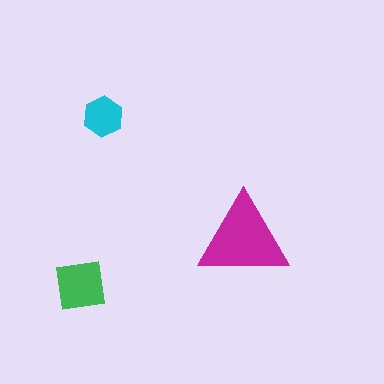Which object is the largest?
The magenta triangle.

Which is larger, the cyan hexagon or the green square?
The green square.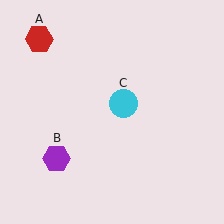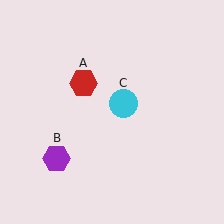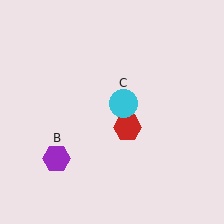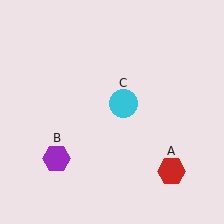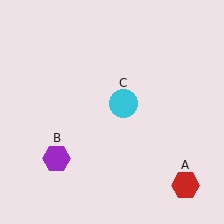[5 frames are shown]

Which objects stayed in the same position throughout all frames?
Purple hexagon (object B) and cyan circle (object C) remained stationary.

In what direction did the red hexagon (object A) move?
The red hexagon (object A) moved down and to the right.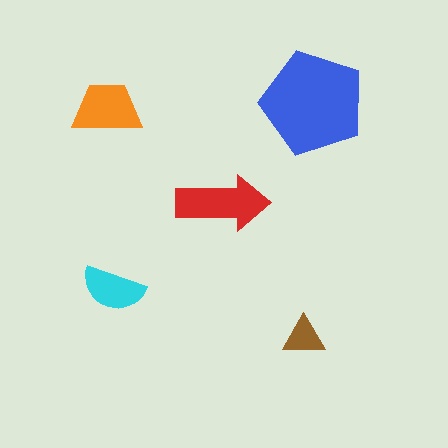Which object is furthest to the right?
The blue pentagon is rightmost.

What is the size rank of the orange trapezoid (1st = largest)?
3rd.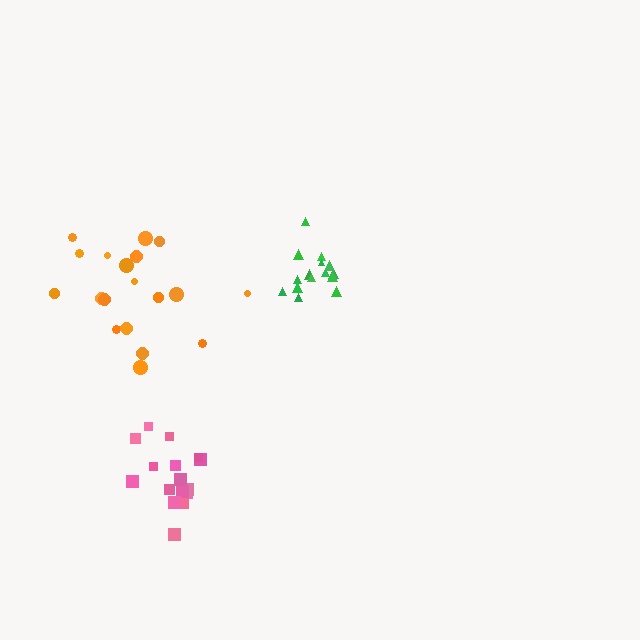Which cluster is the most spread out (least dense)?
Orange.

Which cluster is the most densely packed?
Green.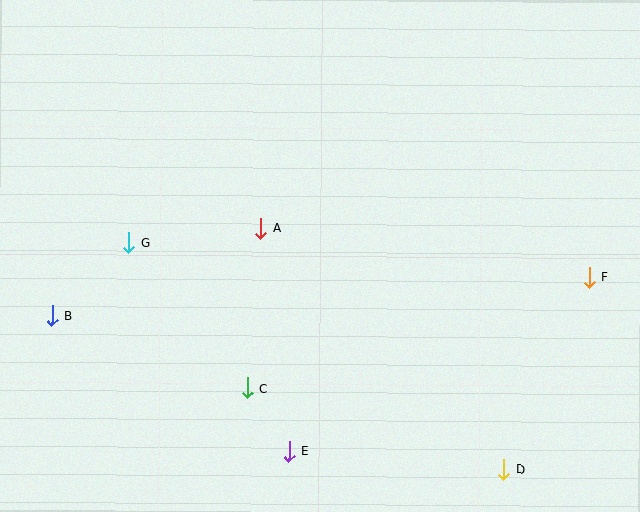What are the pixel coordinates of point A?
Point A is at (261, 228).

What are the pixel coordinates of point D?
Point D is at (504, 469).